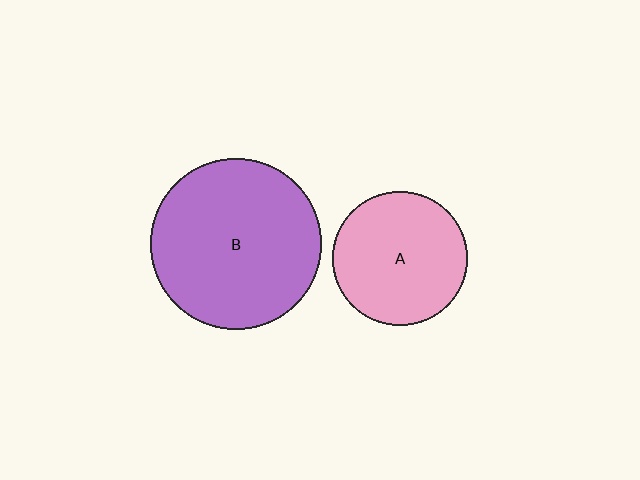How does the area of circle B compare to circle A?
Approximately 1.6 times.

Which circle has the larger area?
Circle B (purple).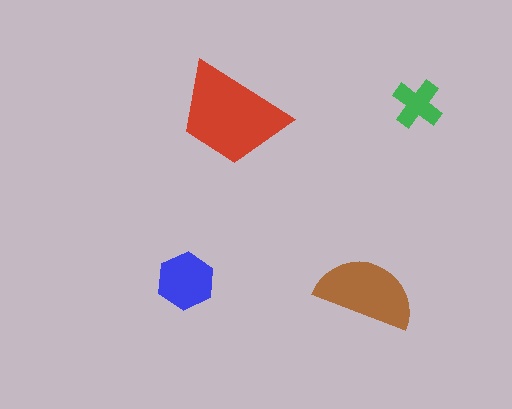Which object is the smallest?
The green cross.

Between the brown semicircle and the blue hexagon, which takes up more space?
The brown semicircle.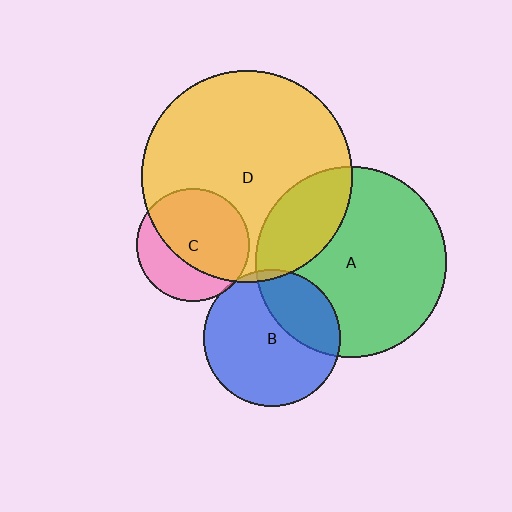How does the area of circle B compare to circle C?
Approximately 1.5 times.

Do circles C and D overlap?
Yes.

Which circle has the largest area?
Circle D (yellow).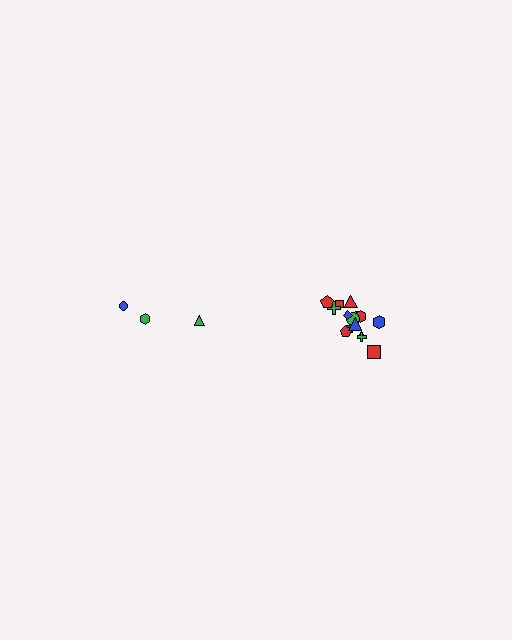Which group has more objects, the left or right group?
The right group.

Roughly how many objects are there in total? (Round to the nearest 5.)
Roughly 20 objects in total.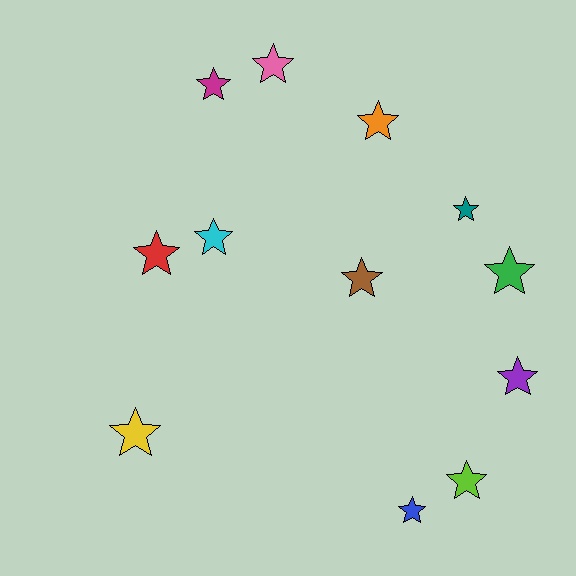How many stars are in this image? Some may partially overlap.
There are 12 stars.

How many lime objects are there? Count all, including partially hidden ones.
There is 1 lime object.